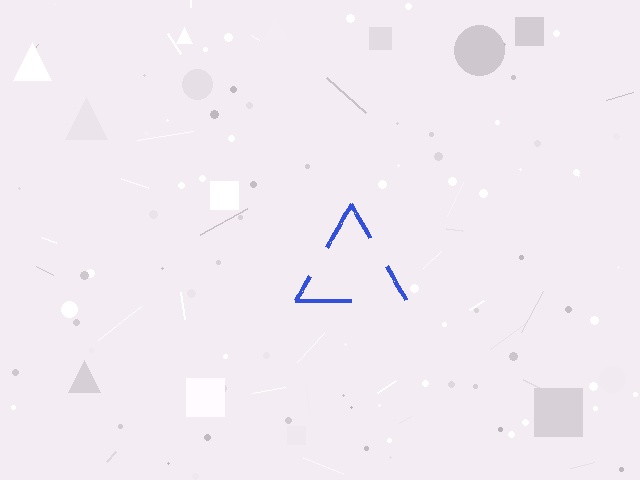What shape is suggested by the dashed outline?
The dashed outline suggests a triangle.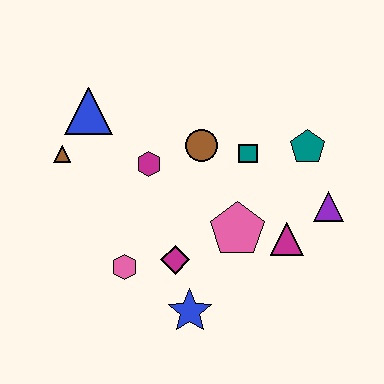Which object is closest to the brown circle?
The teal square is closest to the brown circle.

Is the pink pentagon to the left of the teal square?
Yes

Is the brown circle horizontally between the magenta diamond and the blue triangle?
No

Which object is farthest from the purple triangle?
The brown triangle is farthest from the purple triangle.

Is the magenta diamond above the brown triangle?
No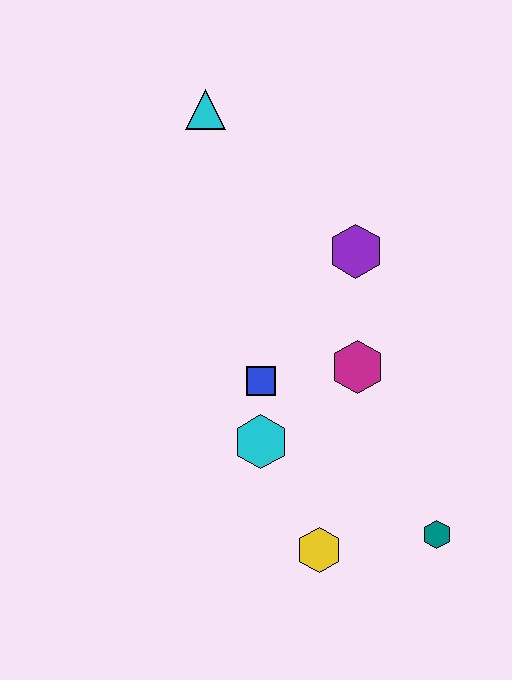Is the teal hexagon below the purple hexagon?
Yes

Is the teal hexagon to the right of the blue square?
Yes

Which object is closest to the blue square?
The cyan hexagon is closest to the blue square.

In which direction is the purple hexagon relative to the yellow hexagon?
The purple hexagon is above the yellow hexagon.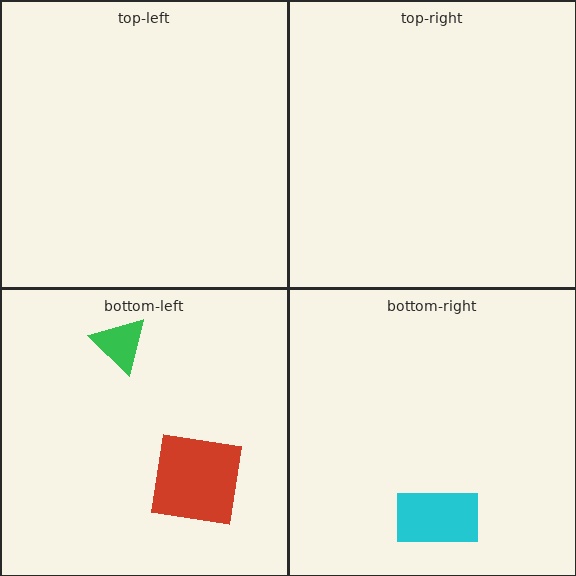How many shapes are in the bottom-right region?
1.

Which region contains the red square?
The bottom-left region.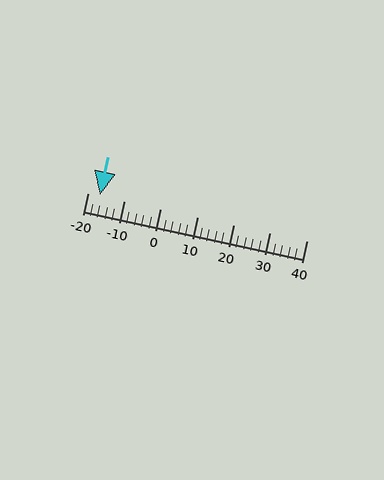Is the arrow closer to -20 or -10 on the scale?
The arrow is closer to -20.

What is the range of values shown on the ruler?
The ruler shows values from -20 to 40.